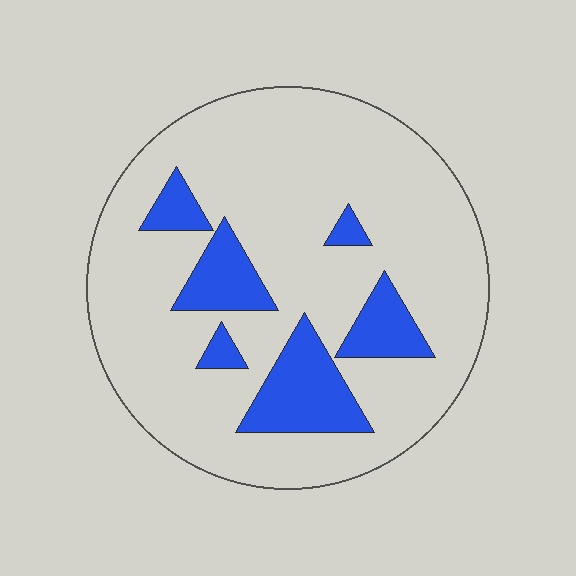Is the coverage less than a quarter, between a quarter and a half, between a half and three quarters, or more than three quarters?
Less than a quarter.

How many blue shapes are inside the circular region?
6.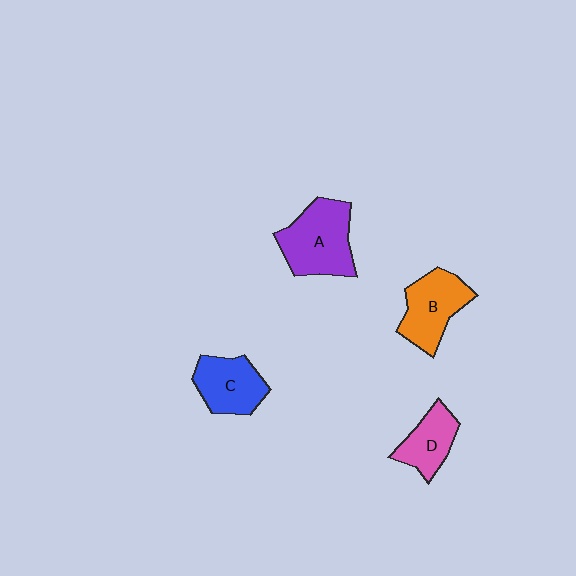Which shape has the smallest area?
Shape D (pink).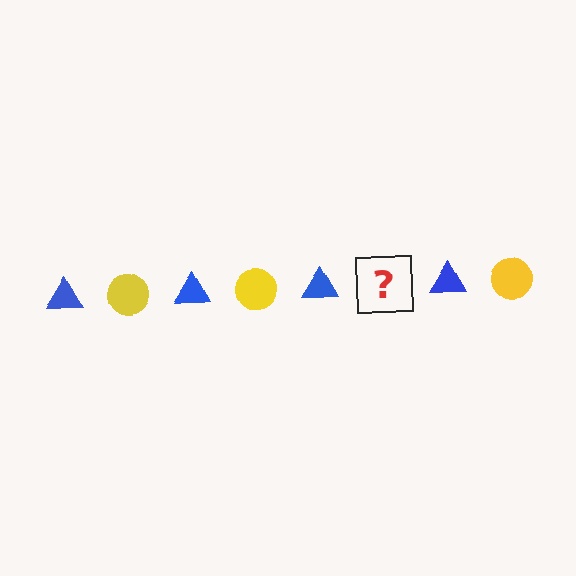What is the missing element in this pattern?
The missing element is a yellow circle.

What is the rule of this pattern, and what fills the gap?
The rule is that the pattern alternates between blue triangle and yellow circle. The gap should be filled with a yellow circle.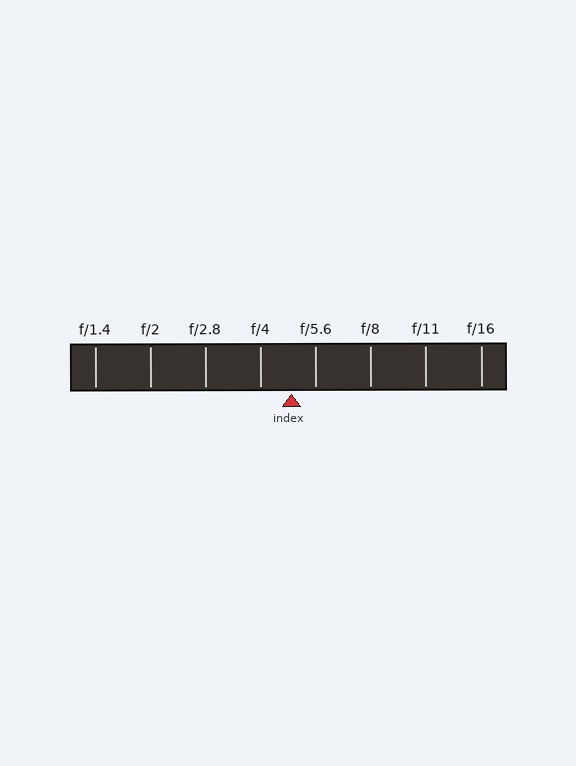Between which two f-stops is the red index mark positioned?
The index mark is between f/4 and f/5.6.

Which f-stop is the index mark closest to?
The index mark is closest to f/5.6.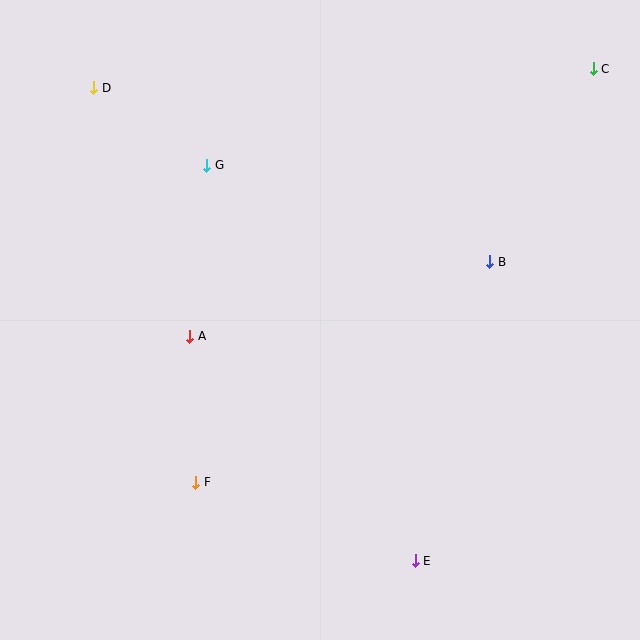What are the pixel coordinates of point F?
Point F is at (196, 482).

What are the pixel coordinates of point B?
Point B is at (490, 262).